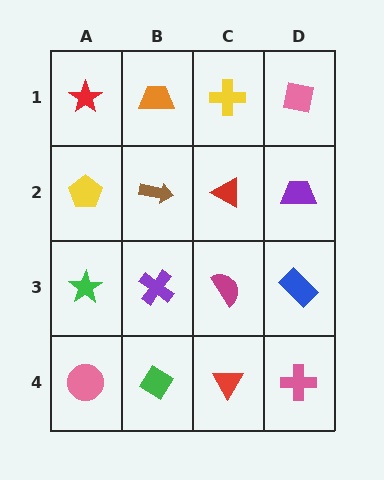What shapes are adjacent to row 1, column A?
A yellow pentagon (row 2, column A), an orange trapezoid (row 1, column B).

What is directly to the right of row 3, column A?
A purple cross.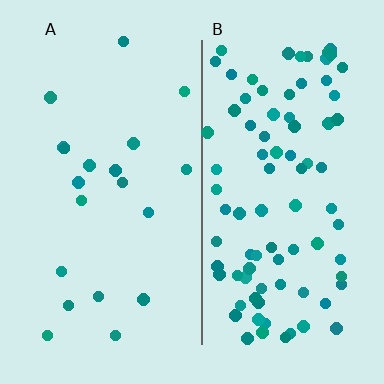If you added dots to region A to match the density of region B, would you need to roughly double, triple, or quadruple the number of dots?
Approximately quadruple.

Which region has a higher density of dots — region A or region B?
B (the right).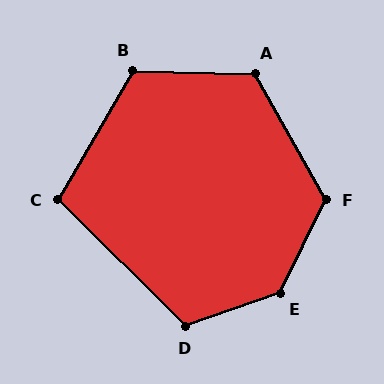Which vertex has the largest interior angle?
E, at approximately 135 degrees.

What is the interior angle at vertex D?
Approximately 116 degrees (obtuse).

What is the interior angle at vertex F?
Approximately 125 degrees (obtuse).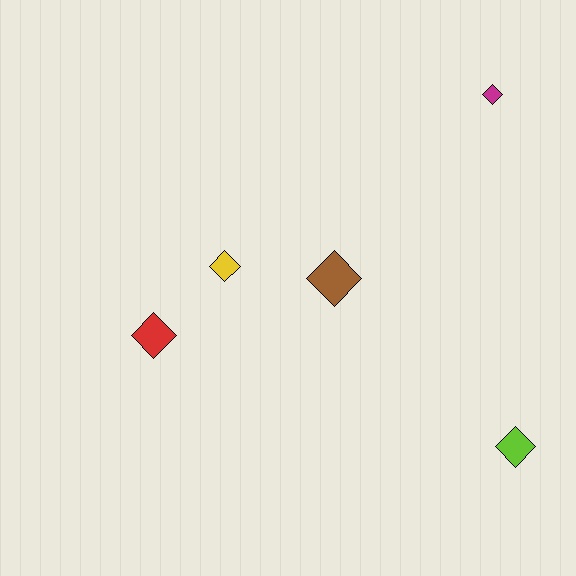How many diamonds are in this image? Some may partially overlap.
There are 5 diamonds.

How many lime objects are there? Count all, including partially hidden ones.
There is 1 lime object.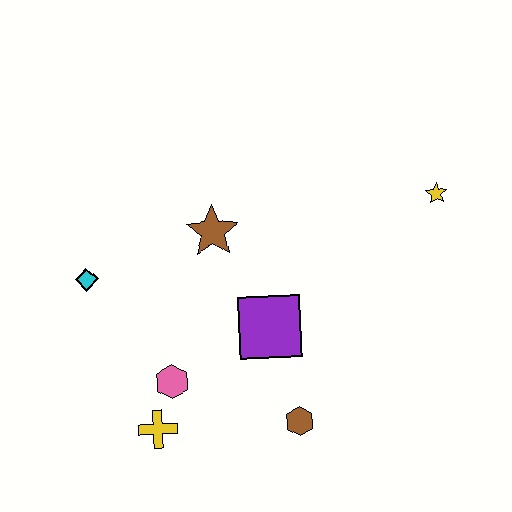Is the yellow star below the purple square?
No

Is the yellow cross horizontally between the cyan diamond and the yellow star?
Yes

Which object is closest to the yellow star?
The purple square is closest to the yellow star.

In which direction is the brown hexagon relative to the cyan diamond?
The brown hexagon is to the right of the cyan diamond.